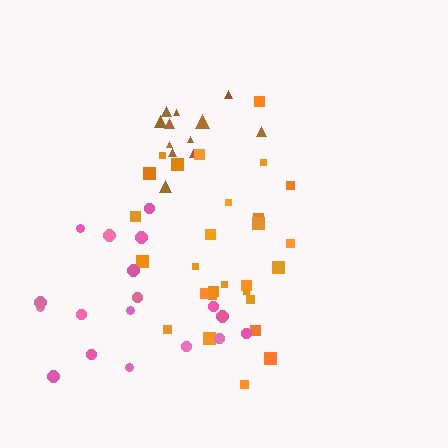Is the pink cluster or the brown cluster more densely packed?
Brown.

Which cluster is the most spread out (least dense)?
Pink.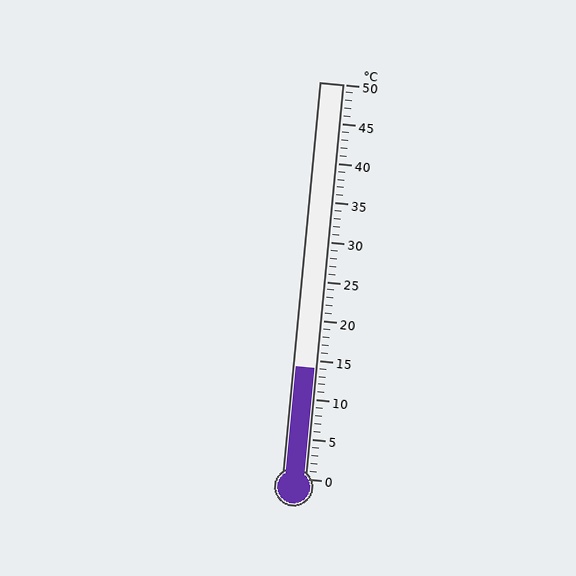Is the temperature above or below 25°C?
The temperature is below 25°C.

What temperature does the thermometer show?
The thermometer shows approximately 14°C.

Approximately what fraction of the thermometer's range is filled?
The thermometer is filled to approximately 30% of its range.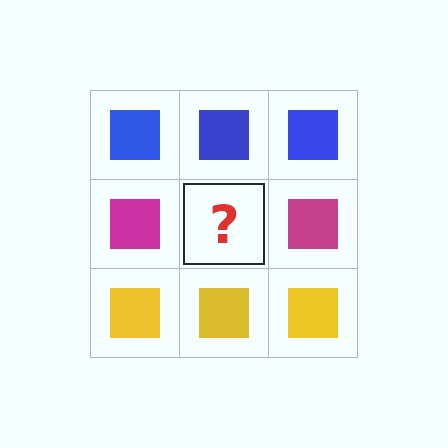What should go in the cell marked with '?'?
The missing cell should contain a magenta square.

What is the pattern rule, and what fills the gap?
The rule is that each row has a consistent color. The gap should be filled with a magenta square.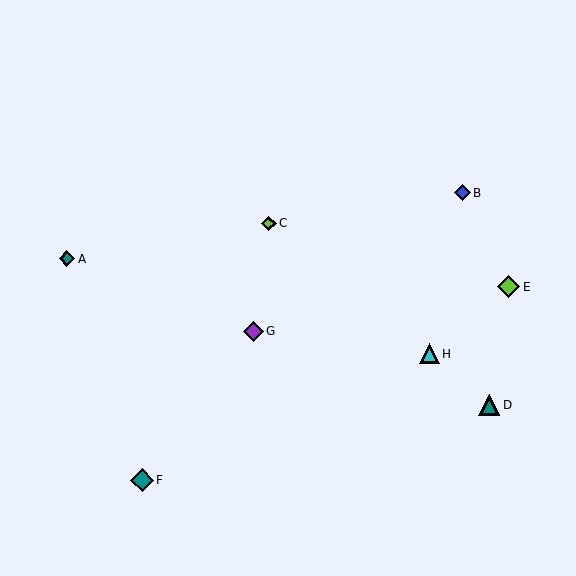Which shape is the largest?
The teal diamond (labeled F) is the largest.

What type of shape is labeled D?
Shape D is a teal triangle.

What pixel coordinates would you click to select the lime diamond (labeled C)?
Click at (269, 223) to select the lime diamond C.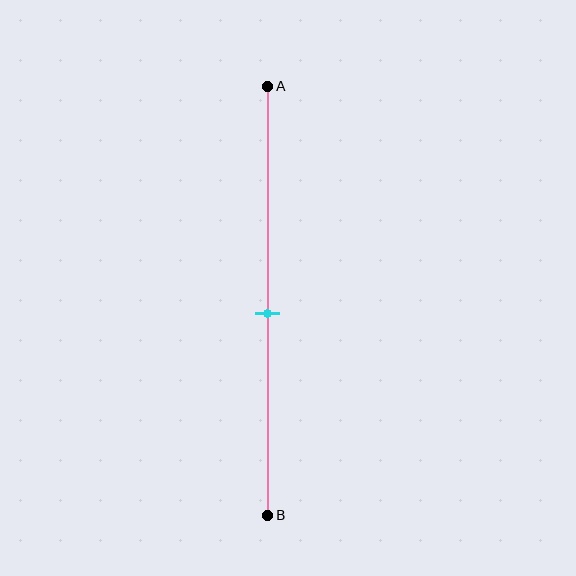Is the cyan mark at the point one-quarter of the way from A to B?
No, the mark is at about 55% from A, not at the 25% one-quarter point.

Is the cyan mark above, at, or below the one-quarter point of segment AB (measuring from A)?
The cyan mark is below the one-quarter point of segment AB.